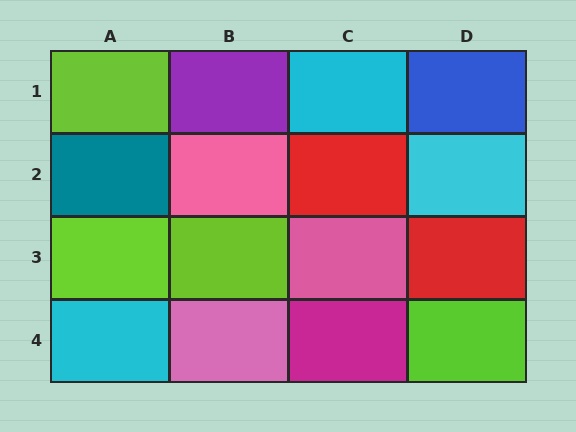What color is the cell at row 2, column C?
Red.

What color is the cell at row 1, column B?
Purple.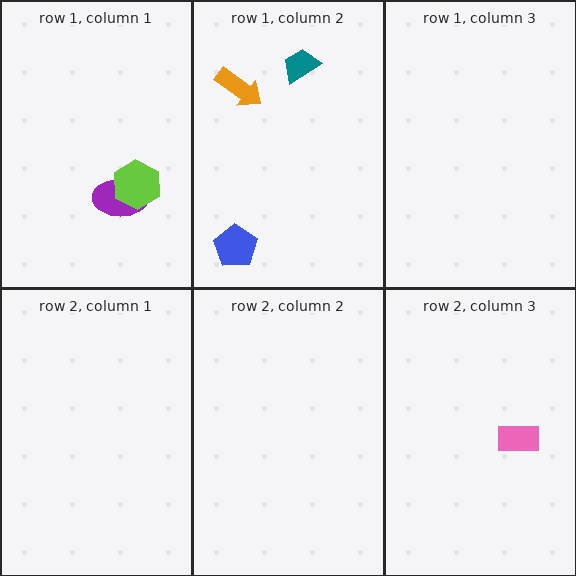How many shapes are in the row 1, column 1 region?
2.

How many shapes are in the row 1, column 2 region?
3.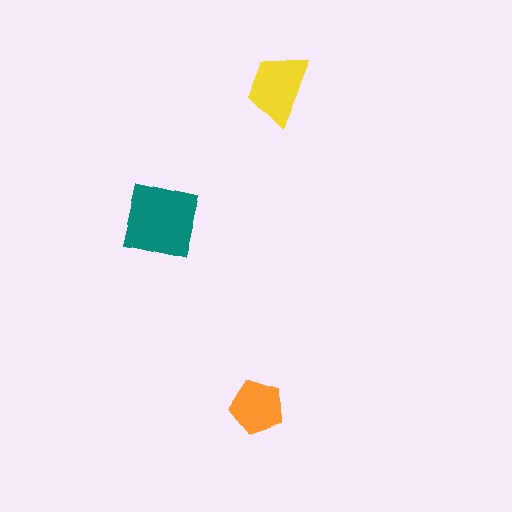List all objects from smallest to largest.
The orange pentagon, the yellow trapezoid, the teal square.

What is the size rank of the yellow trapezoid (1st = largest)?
2nd.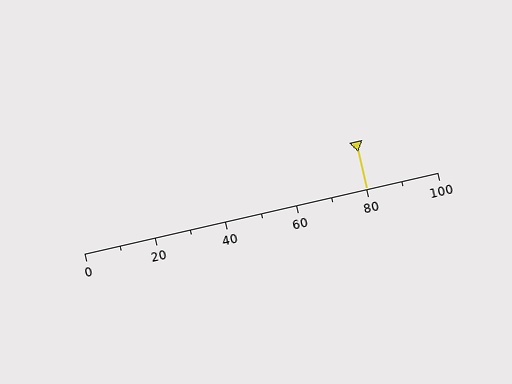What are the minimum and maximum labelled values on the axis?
The axis runs from 0 to 100.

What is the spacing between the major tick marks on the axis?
The major ticks are spaced 20 apart.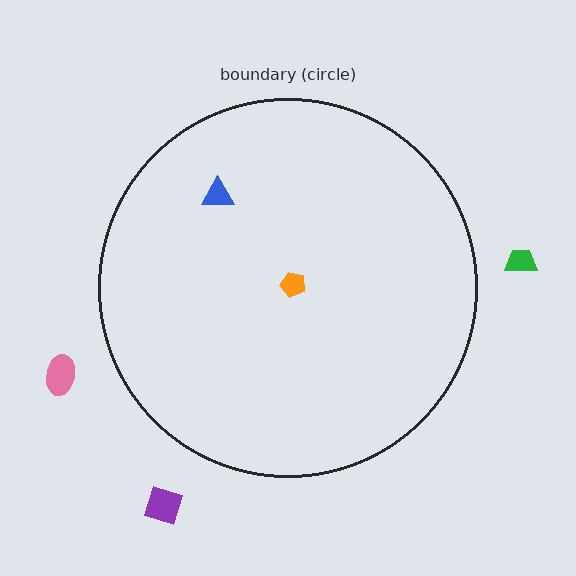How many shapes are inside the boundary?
2 inside, 3 outside.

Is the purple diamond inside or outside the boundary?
Outside.